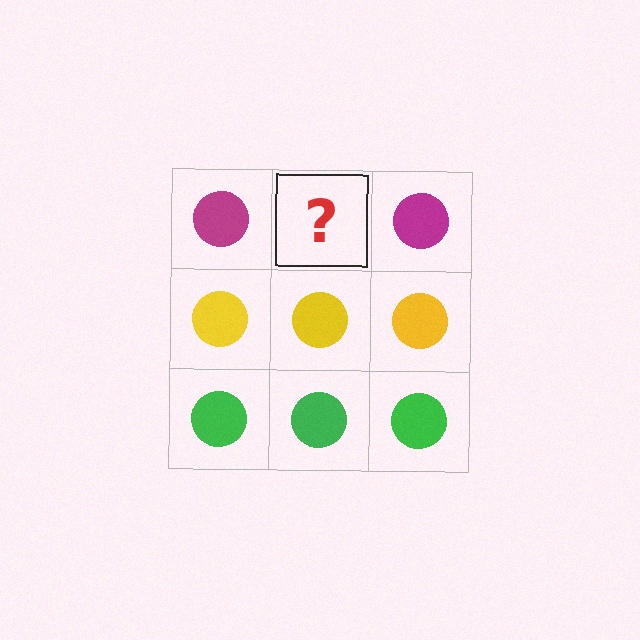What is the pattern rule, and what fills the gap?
The rule is that each row has a consistent color. The gap should be filled with a magenta circle.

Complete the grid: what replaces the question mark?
The question mark should be replaced with a magenta circle.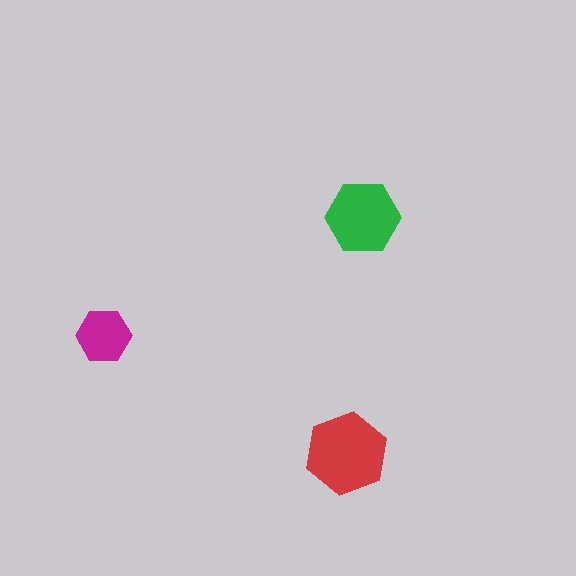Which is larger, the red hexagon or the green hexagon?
The red one.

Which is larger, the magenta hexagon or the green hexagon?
The green one.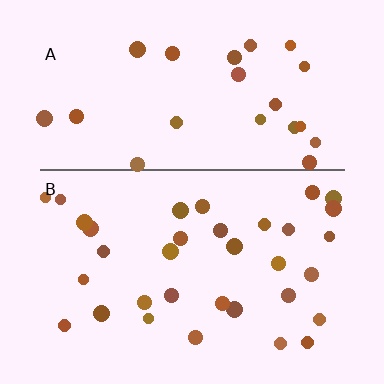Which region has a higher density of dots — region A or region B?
B (the bottom).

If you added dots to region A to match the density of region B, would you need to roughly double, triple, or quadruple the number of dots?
Approximately double.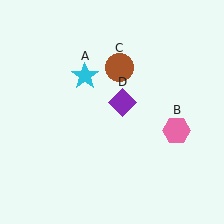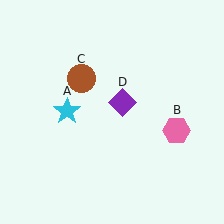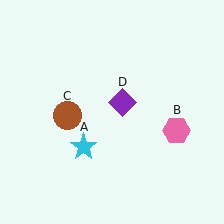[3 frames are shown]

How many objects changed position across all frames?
2 objects changed position: cyan star (object A), brown circle (object C).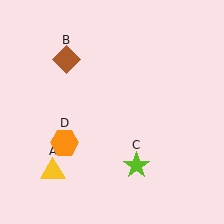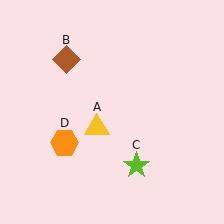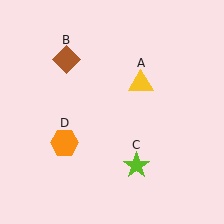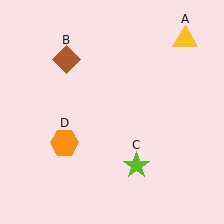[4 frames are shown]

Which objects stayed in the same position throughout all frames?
Brown diamond (object B) and lime star (object C) and orange hexagon (object D) remained stationary.